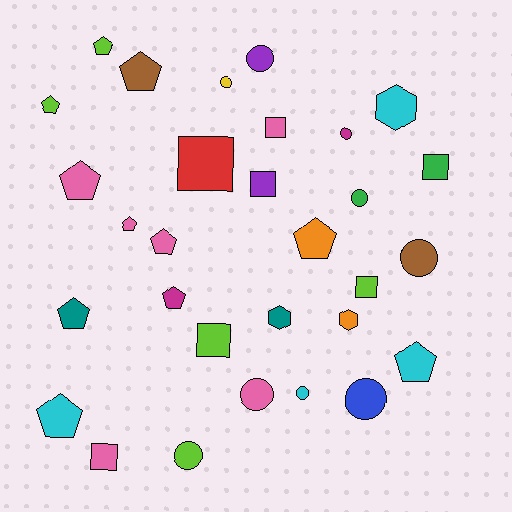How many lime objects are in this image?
There are 5 lime objects.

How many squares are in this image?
There are 7 squares.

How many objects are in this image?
There are 30 objects.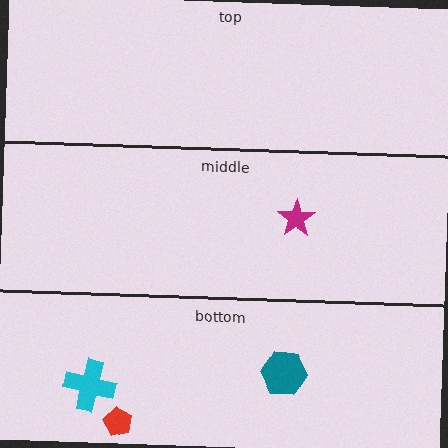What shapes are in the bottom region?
The teal hexagon, the red pentagon, the cyan cross.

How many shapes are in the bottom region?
3.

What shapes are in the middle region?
The magenta star.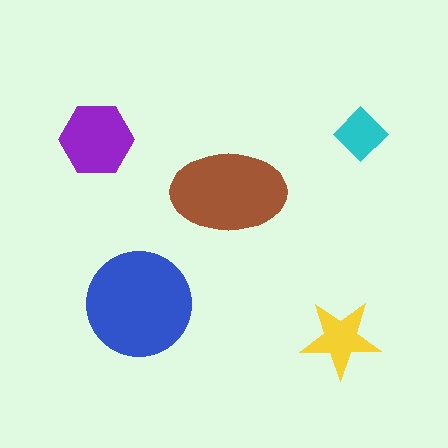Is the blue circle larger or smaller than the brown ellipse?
Larger.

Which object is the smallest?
The cyan diamond.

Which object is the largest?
The blue circle.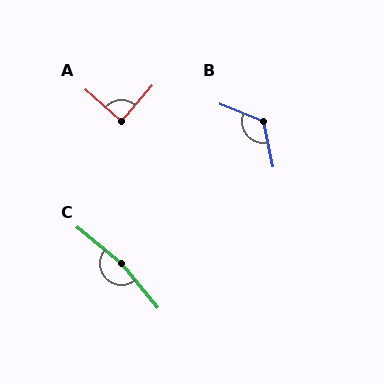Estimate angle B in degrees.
Approximately 124 degrees.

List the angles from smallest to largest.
A (89°), B (124°), C (169°).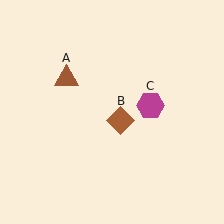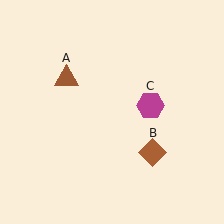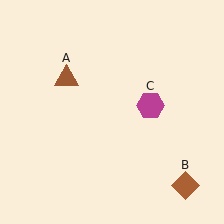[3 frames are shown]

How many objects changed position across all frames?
1 object changed position: brown diamond (object B).